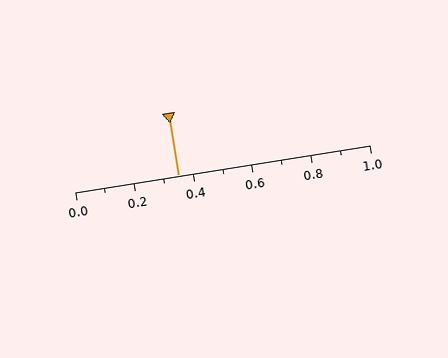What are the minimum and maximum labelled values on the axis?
The axis runs from 0.0 to 1.0.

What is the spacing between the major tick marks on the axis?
The major ticks are spaced 0.2 apart.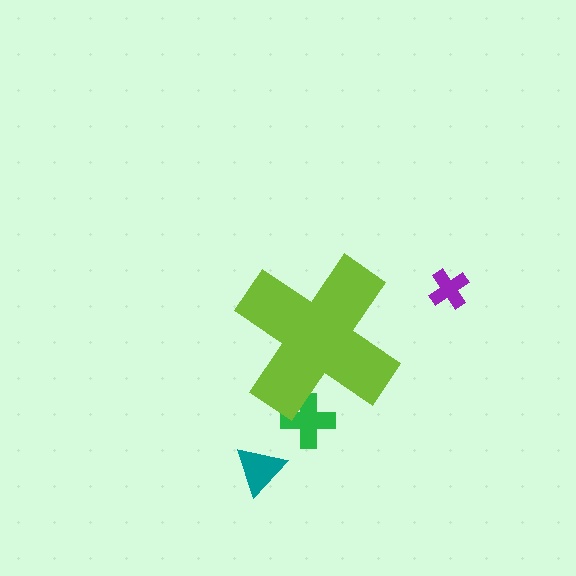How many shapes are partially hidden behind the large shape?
1 shape is partially hidden.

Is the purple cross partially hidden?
No, the purple cross is fully visible.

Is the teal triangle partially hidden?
No, the teal triangle is fully visible.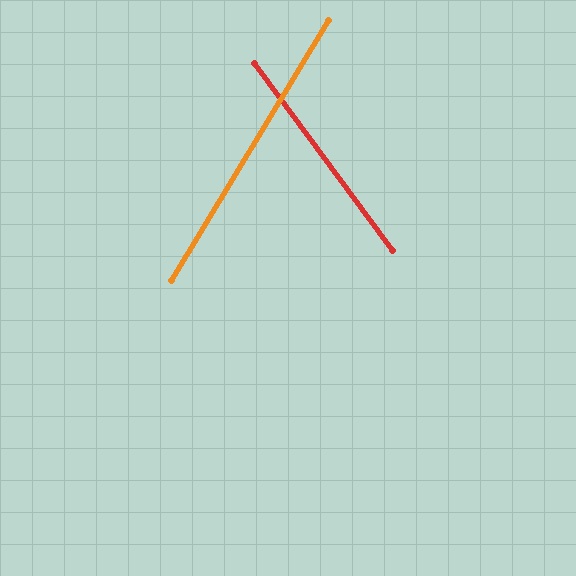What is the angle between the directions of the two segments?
Approximately 67 degrees.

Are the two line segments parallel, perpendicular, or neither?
Neither parallel nor perpendicular — they differ by about 67°.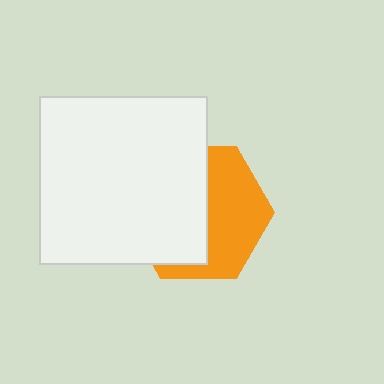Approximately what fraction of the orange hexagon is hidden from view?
Roughly 53% of the orange hexagon is hidden behind the white rectangle.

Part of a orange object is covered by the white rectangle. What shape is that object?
It is a hexagon.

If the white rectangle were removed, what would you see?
You would see the complete orange hexagon.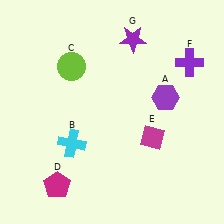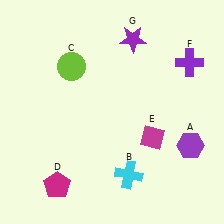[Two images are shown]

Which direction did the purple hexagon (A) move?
The purple hexagon (A) moved down.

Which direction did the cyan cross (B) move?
The cyan cross (B) moved right.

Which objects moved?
The objects that moved are: the purple hexagon (A), the cyan cross (B).